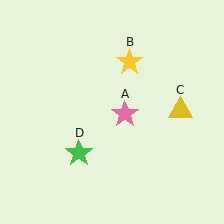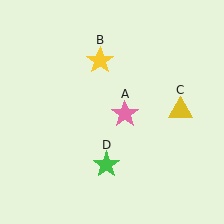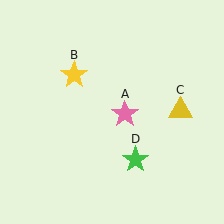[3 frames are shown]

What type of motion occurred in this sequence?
The yellow star (object B), green star (object D) rotated counterclockwise around the center of the scene.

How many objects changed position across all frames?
2 objects changed position: yellow star (object B), green star (object D).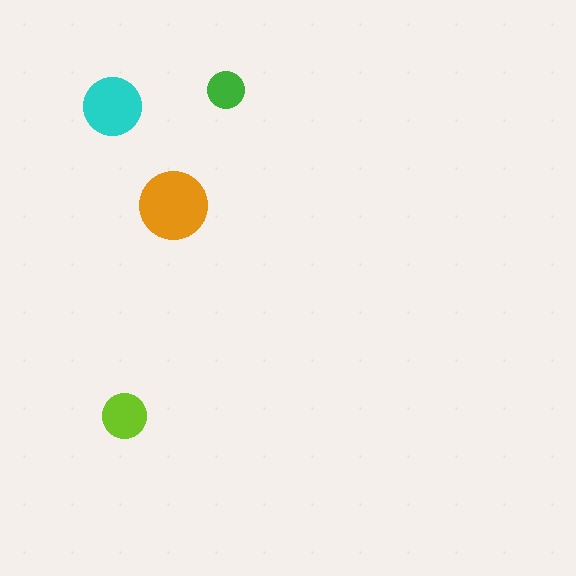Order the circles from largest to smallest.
the orange one, the cyan one, the lime one, the green one.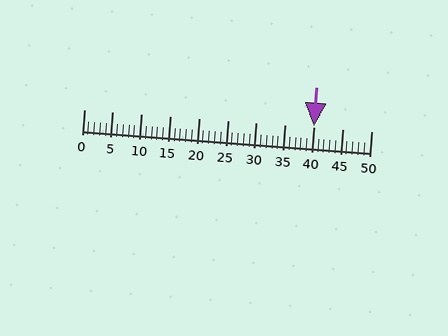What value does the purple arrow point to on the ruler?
The purple arrow points to approximately 40.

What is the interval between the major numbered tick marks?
The major tick marks are spaced 5 units apart.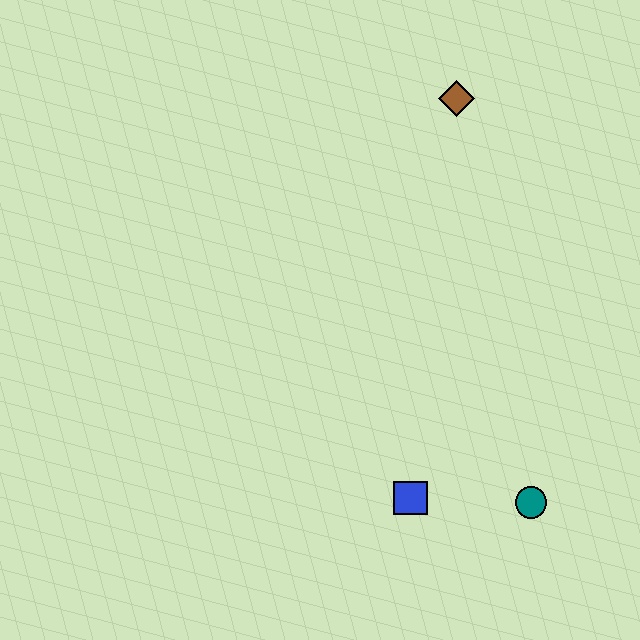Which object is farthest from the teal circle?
The brown diamond is farthest from the teal circle.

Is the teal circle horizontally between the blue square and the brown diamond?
No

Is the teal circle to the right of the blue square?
Yes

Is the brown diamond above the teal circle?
Yes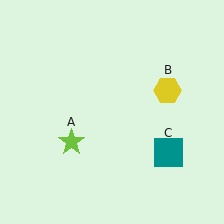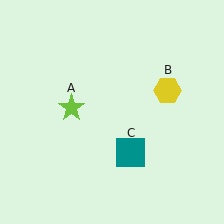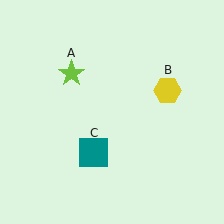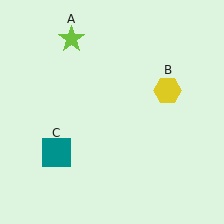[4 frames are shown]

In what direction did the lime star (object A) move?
The lime star (object A) moved up.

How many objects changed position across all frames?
2 objects changed position: lime star (object A), teal square (object C).